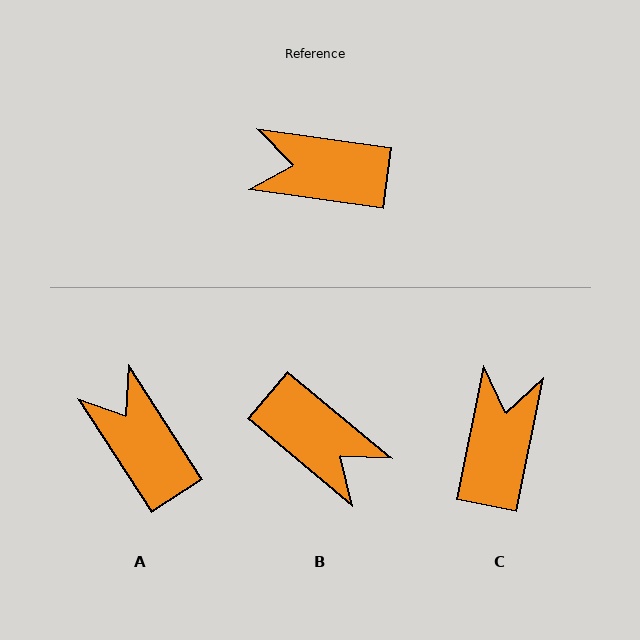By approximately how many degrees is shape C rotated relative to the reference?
Approximately 93 degrees clockwise.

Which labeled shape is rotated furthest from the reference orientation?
B, about 148 degrees away.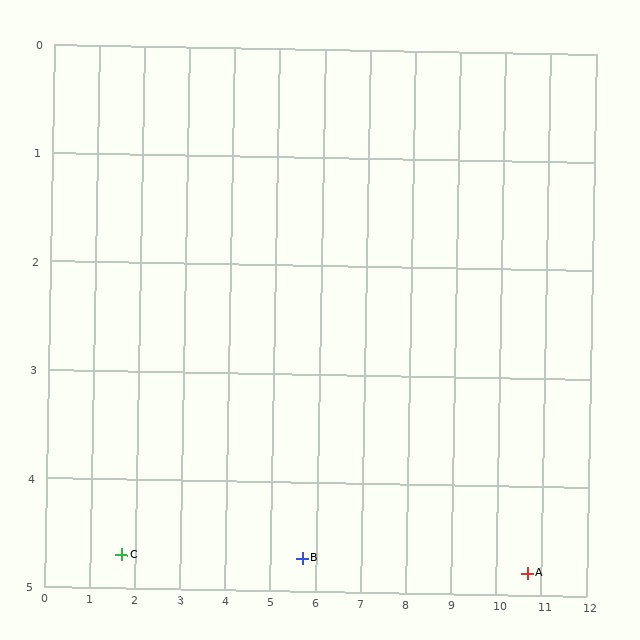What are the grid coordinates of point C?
Point C is at approximately (1.7, 4.7).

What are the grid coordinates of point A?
Point A is at approximately (10.7, 4.8).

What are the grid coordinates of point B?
Point B is at approximately (5.7, 4.7).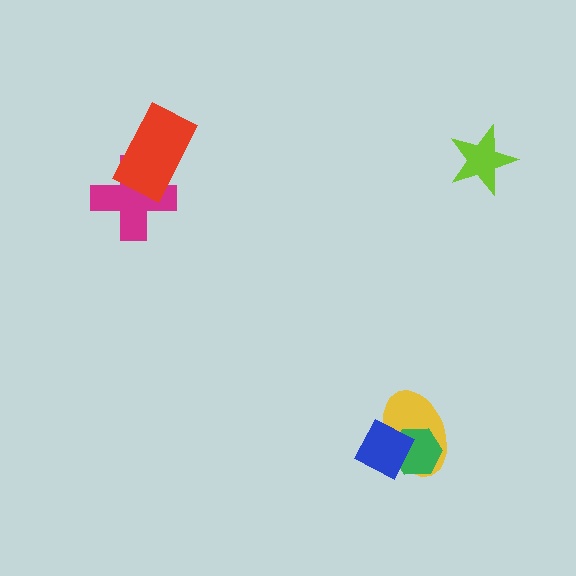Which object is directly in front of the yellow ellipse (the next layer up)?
The green hexagon is directly in front of the yellow ellipse.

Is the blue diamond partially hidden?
No, no other shape covers it.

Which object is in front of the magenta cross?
The red rectangle is in front of the magenta cross.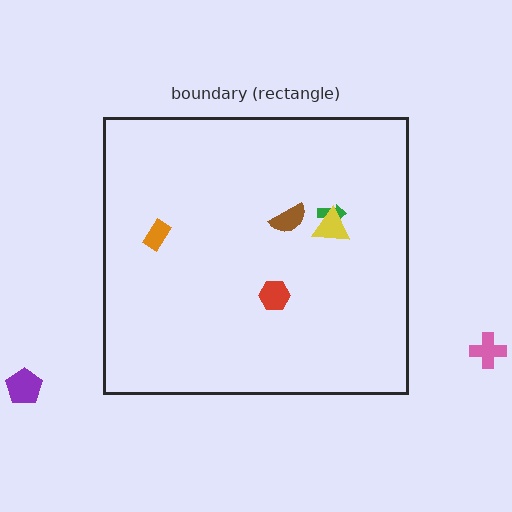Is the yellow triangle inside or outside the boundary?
Inside.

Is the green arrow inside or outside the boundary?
Inside.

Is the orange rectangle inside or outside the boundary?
Inside.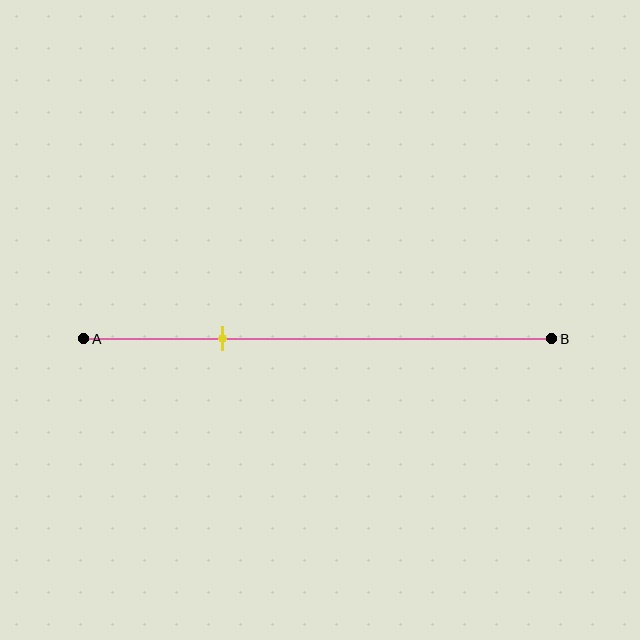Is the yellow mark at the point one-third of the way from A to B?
No, the mark is at about 30% from A, not at the 33% one-third point.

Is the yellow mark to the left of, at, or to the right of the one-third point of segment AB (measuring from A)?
The yellow mark is to the left of the one-third point of segment AB.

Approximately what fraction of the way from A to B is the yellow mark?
The yellow mark is approximately 30% of the way from A to B.